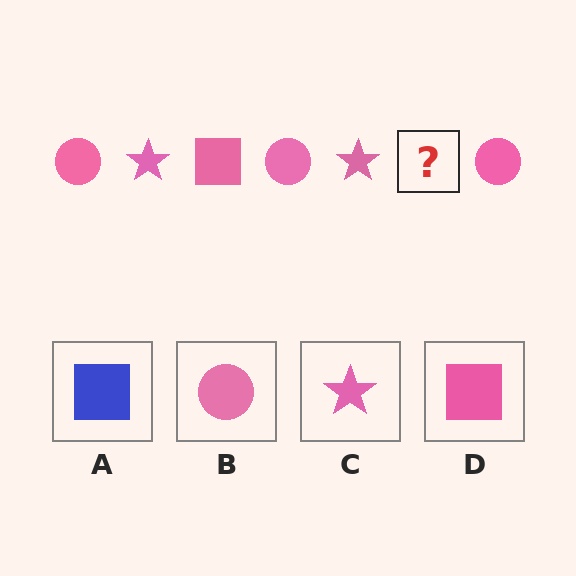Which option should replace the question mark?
Option D.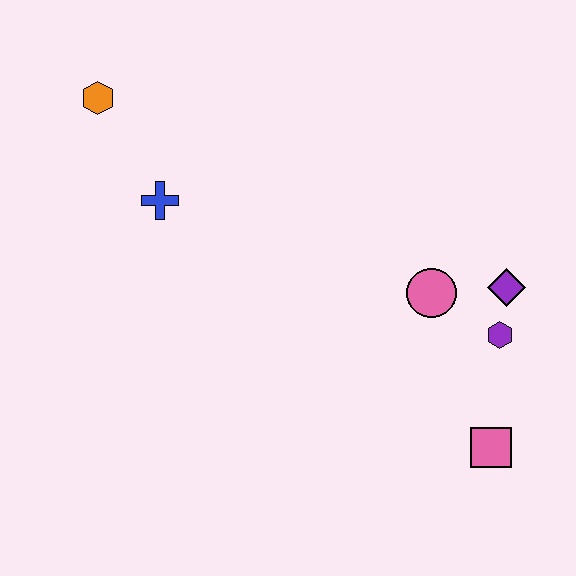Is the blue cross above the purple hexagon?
Yes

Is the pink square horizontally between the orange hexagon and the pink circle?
No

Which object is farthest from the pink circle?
The orange hexagon is farthest from the pink circle.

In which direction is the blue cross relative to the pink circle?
The blue cross is to the left of the pink circle.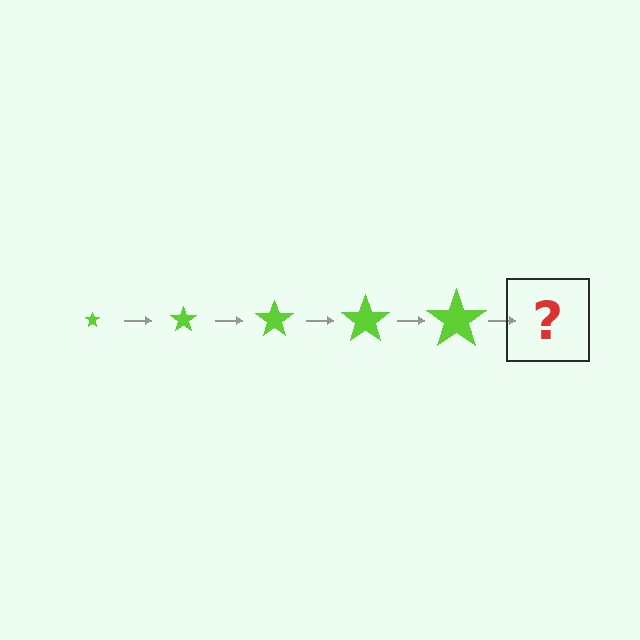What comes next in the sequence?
The next element should be a lime star, larger than the previous one.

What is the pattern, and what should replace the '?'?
The pattern is that the star gets progressively larger each step. The '?' should be a lime star, larger than the previous one.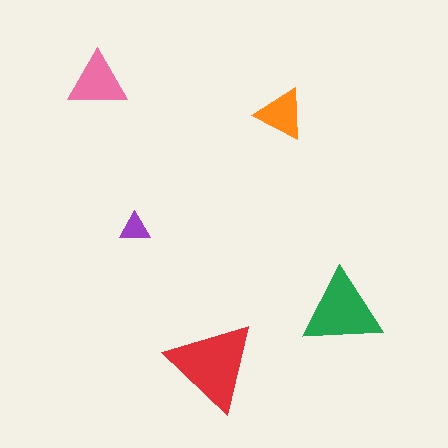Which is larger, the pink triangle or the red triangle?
The red one.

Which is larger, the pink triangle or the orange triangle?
The pink one.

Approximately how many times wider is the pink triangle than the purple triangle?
About 2 times wider.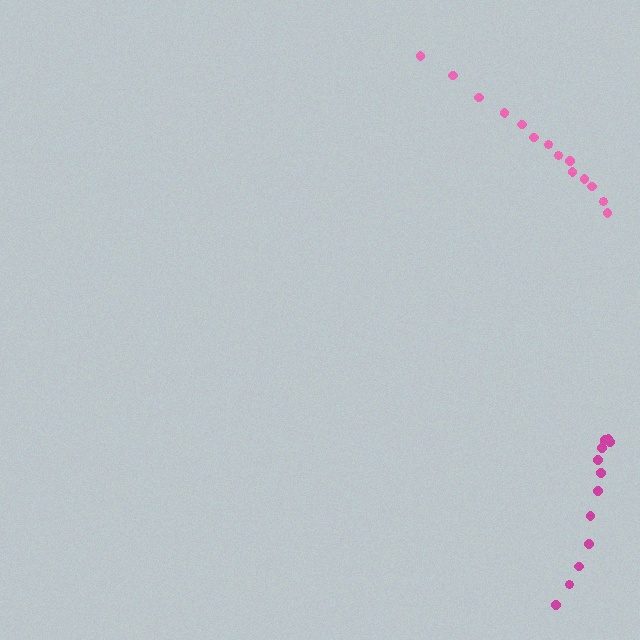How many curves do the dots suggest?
There are 2 distinct paths.